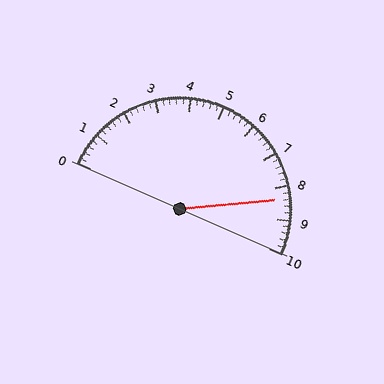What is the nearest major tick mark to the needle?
The nearest major tick mark is 8.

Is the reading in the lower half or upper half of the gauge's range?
The reading is in the upper half of the range (0 to 10).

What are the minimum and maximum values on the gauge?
The gauge ranges from 0 to 10.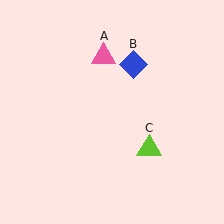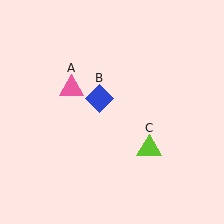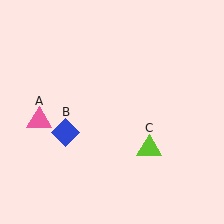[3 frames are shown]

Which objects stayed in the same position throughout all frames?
Lime triangle (object C) remained stationary.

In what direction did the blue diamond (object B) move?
The blue diamond (object B) moved down and to the left.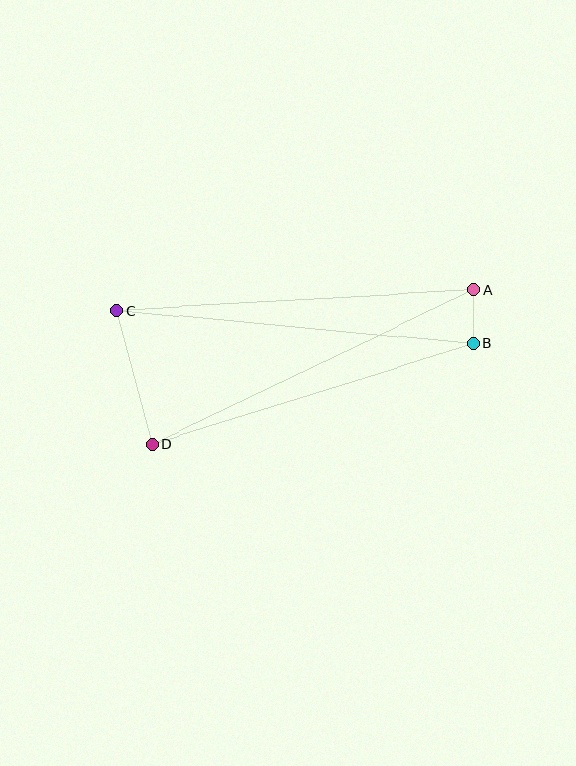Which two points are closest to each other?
Points A and B are closest to each other.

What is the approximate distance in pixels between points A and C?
The distance between A and C is approximately 358 pixels.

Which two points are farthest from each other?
Points B and C are farthest from each other.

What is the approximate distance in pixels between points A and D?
The distance between A and D is approximately 356 pixels.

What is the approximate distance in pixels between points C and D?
The distance between C and D is approximately 138 pixels.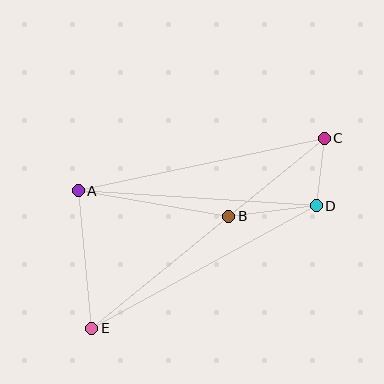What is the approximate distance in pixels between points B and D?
The distance between B and D is approximately 88 pixels.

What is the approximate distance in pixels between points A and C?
The distance between A and C is approximately 251 pixels.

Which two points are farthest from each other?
Points C and E are farthest from each other.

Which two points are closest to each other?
Points C and D are closest to each other.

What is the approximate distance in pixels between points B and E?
The distance between B and E is approximately 177 pixels.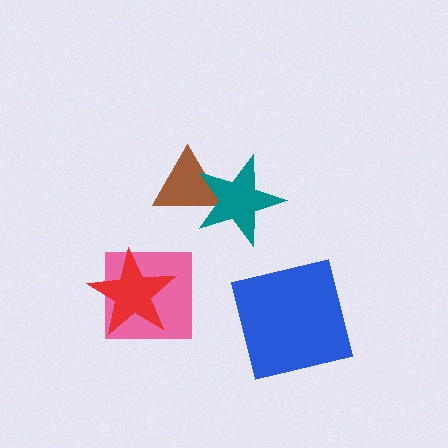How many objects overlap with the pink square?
1 object overlaps with the pink square.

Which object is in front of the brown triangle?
The teal star is in front of the brown triangle.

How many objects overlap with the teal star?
1 object overlaps with the teal star.